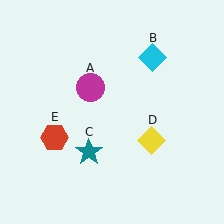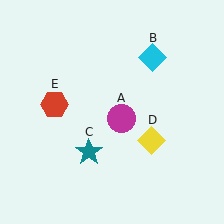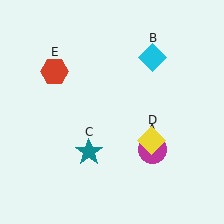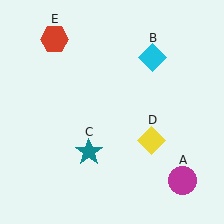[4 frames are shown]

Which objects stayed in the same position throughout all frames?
Cyan diamond (object B) and teal star (object C) and yellow diamond (object D) remained stationary.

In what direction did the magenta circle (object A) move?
The magenta circle (object A) moved down and to the right.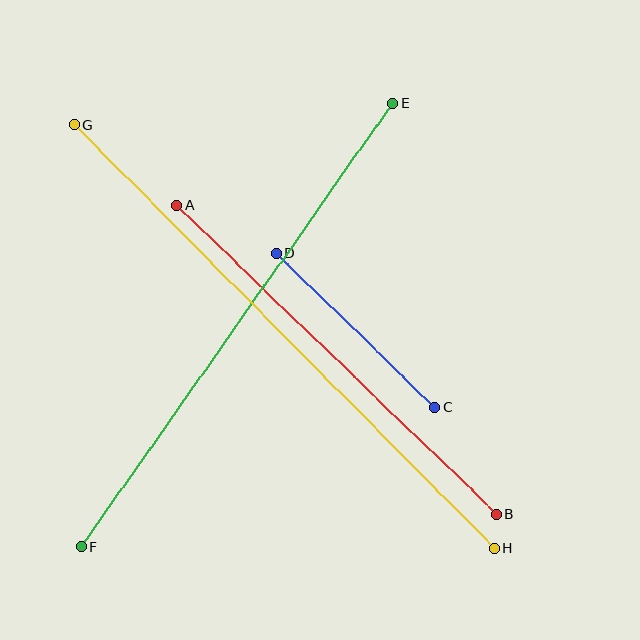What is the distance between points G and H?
The distance is approximately 596 pixels.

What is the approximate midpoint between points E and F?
The midpoint is at approximately (237, 325) pixels.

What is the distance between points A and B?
The distance is approximately 444 pixels.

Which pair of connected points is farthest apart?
Points G and H are farthest apart.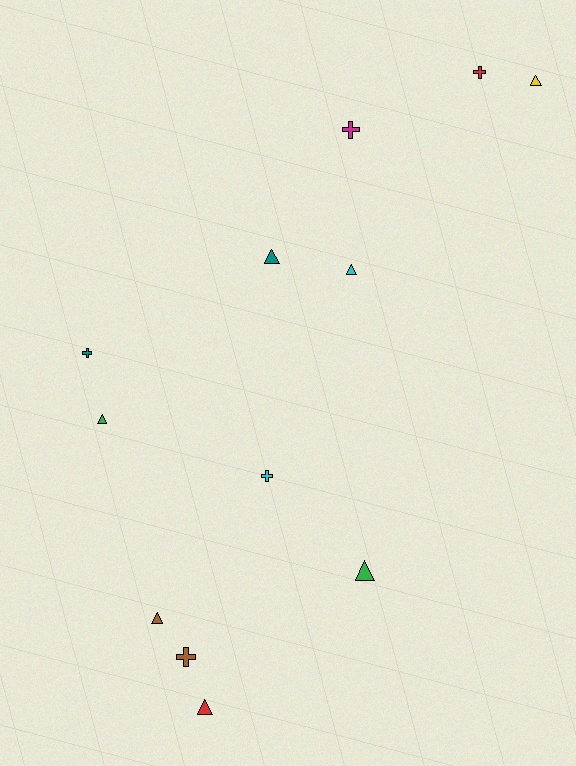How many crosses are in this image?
There are 5 crosses.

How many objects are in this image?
There are 12 objects.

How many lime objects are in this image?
There are no lime objects.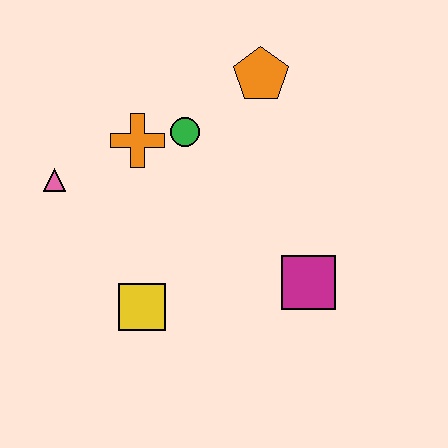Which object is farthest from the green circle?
The magenta square is farthest from the green circle.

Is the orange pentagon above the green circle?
Yes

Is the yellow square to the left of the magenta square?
Yes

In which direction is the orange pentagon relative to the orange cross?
The orange pentagon is to the right of the orange cross.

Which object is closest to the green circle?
The orange cross is closest to the green circle.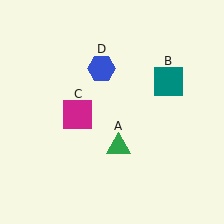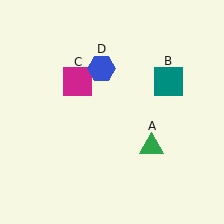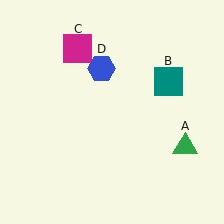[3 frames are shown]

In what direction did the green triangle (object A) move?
The green triangle (object A) moved right.